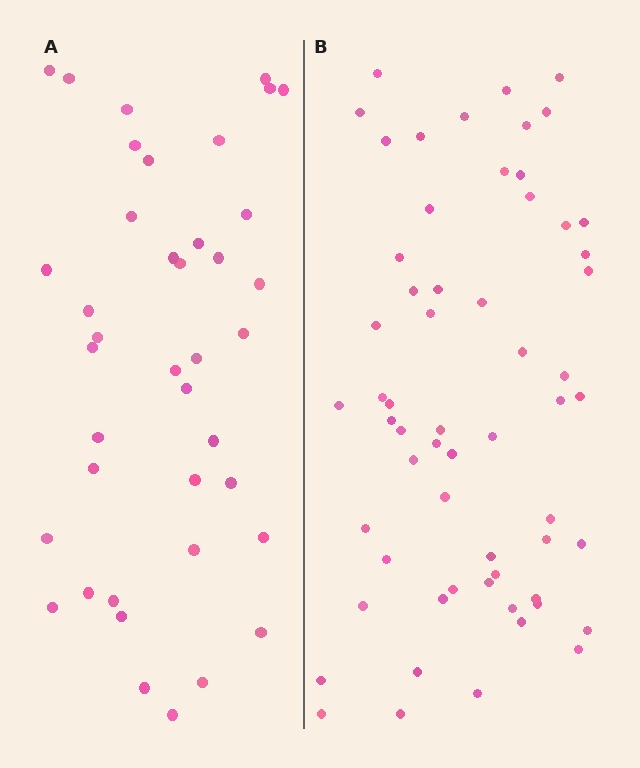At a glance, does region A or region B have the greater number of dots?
Region B (the right region) has more dots.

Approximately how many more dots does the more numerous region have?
Region B has approximately 20 more dots than region A.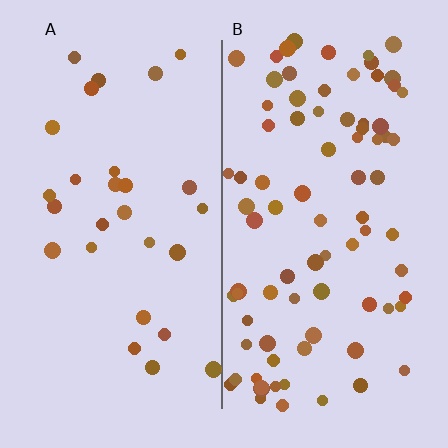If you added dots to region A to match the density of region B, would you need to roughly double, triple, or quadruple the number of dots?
Approximately triple.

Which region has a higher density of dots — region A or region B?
B (the right).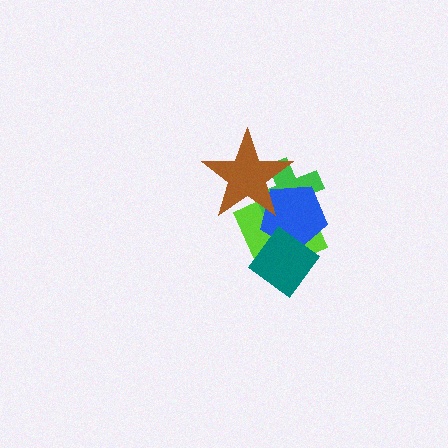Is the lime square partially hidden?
Yes, it is partially covered by another shape.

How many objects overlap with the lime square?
4 objects overlap with the lime square.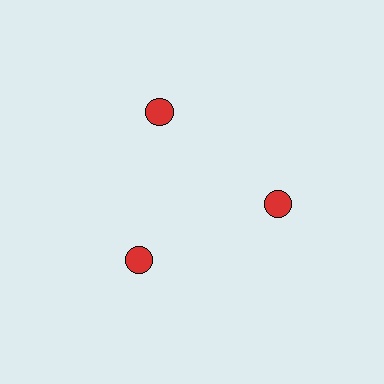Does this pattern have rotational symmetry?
Yes, this pattern has 3-fold rotational symmetry. It looks the same after rotating 120 degrees around the center.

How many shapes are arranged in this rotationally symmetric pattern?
There are 3 shapes, arranged in 3 groups of 1.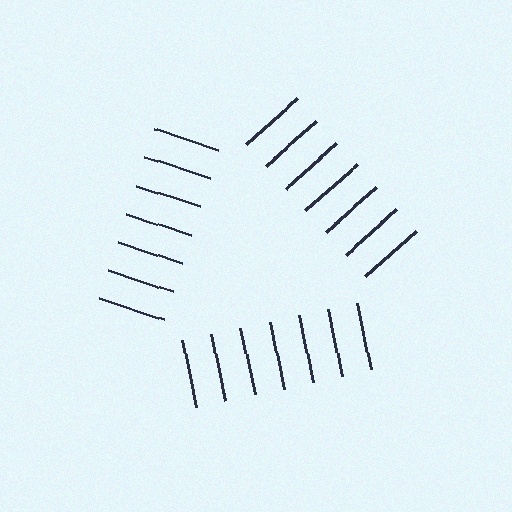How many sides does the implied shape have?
3 sides — the line-ends trace a triangle.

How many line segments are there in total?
21 — 7 along each of the 3 edges.